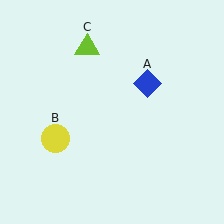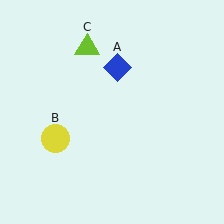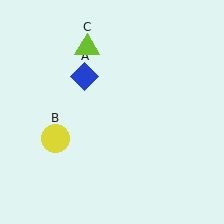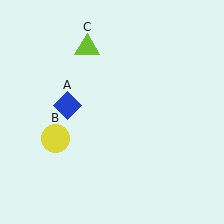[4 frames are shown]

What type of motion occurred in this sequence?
The blue diamond (object A) rotated counterclockwise around the center of the scene.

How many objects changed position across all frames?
1 object changed position: blue diamond (object A).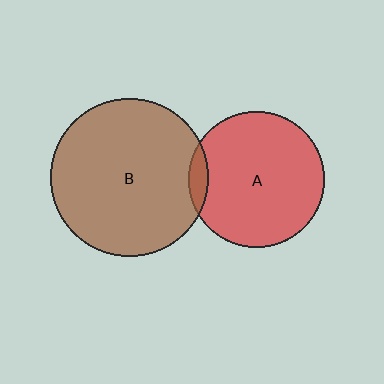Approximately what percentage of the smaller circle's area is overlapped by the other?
Approximately 5%.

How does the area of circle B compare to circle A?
Approximately 1.4 times.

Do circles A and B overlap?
Yes.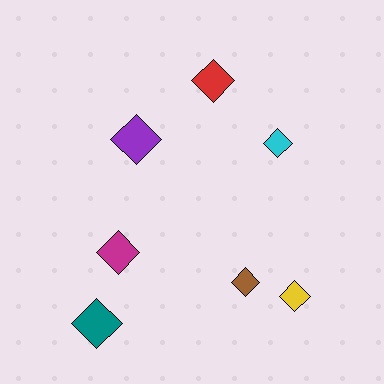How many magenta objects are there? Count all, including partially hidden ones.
There is 1 magenta object.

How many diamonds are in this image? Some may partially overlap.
There are 7 diamonds.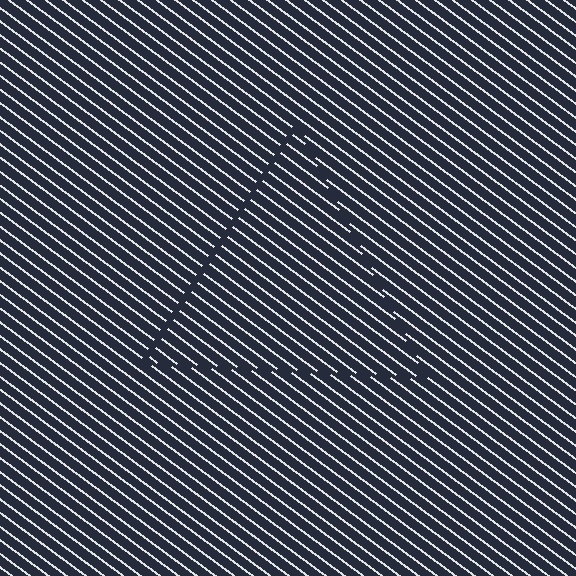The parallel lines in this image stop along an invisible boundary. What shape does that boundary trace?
An illusory triangle. The interior of the shape contains the same grating, shifted by half a period — the contour is defined by the phase discontinuity where line-ends from the inner and outer gratings abut.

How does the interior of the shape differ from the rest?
The interior of the shape contains the same grating, shifted by half a period — the contour is defined by the phase discontinuity where line-ends from the inner and outer gratings abut.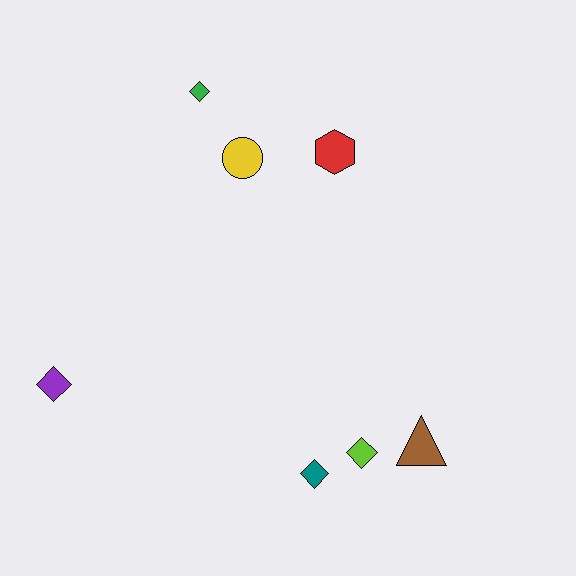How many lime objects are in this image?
There is 1 lime object.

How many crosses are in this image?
There are no crosses.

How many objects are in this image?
There are 7 objects.